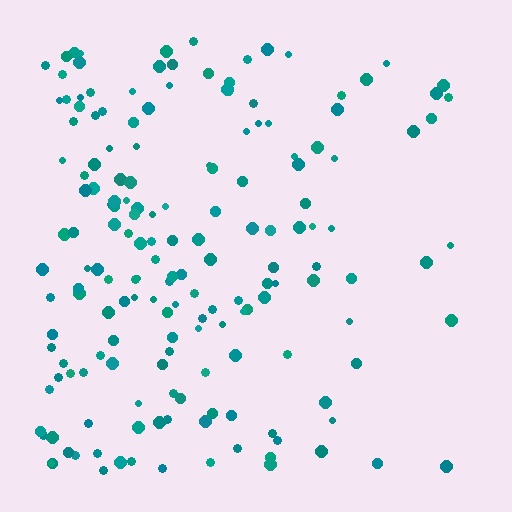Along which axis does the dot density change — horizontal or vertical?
Horizontal.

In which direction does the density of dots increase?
From right to left, with the left side densest.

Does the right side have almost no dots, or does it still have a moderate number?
Still a moderate number, just noticeably fewer than the left.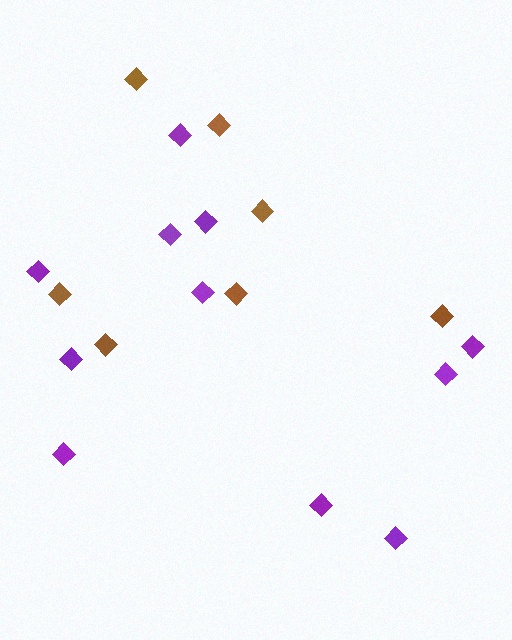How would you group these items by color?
There are 2 groups: one group of purple diamonds (11) and one group of brown diamonds (7).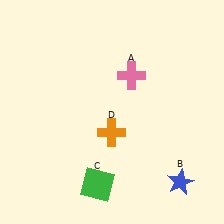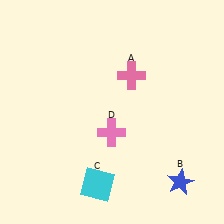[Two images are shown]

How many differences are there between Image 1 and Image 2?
There are 2 differences between the two images.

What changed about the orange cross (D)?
In Image 1, D is orange. In Image 2, it changed to pink.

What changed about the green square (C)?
In Image 1, C is green. In Image 2, it changed to cyan.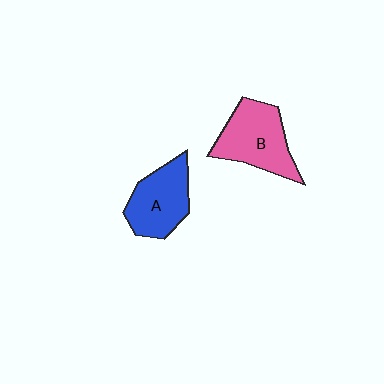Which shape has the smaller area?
Shape A (blue).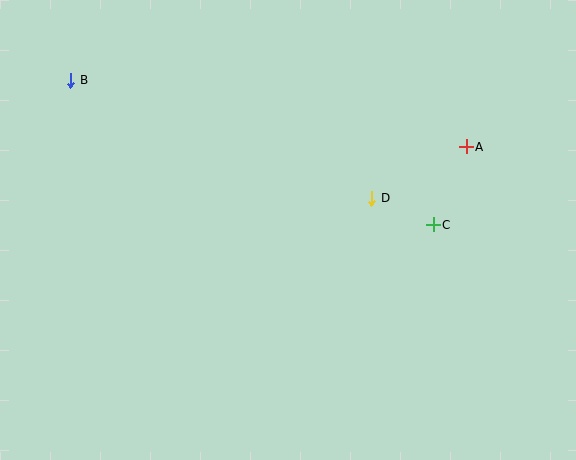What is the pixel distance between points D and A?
The distance between D and A is 108 pixels.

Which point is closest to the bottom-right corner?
Point C is closest to the bottom-right corner.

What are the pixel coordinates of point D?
Point D is at (372, 198).